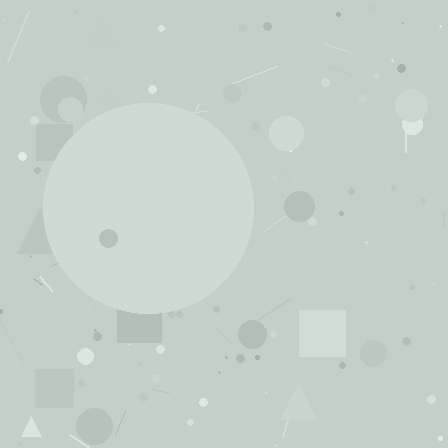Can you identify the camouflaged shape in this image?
The camouflaged shape is a circle.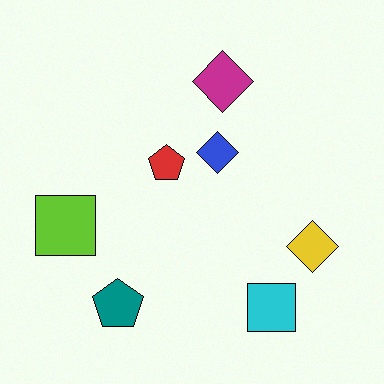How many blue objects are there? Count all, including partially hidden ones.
There is 1 blue object.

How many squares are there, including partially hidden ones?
There are 2 squares.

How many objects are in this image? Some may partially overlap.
There are 7 objects.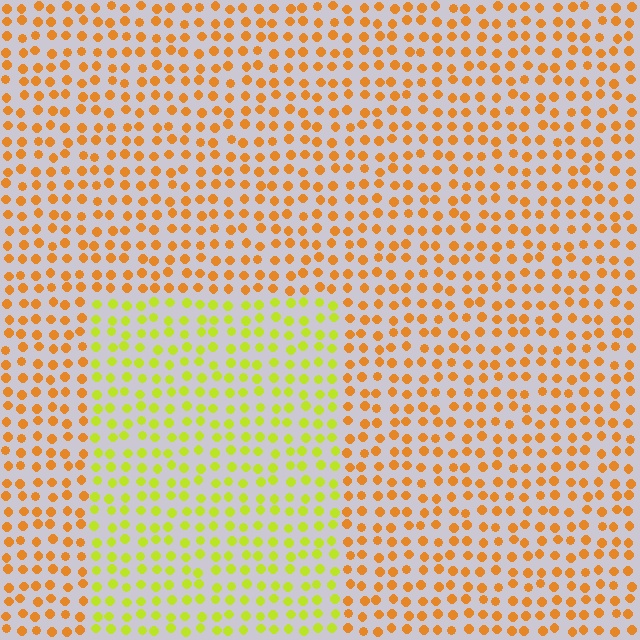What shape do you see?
I see a rectangle.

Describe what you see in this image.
The image is filled with small orange elements in a uniform arrangement. A rectangle-shaped region is visible where the elements are tinted to a slightly different hue, forming a subtle color boundary.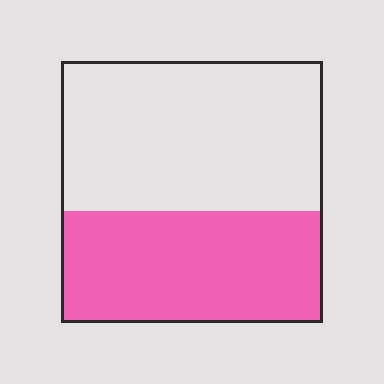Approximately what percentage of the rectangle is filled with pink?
Approximately 45%.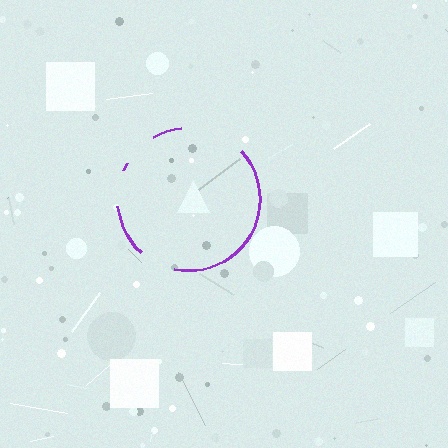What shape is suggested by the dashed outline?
The dashed outline suggests a circle.